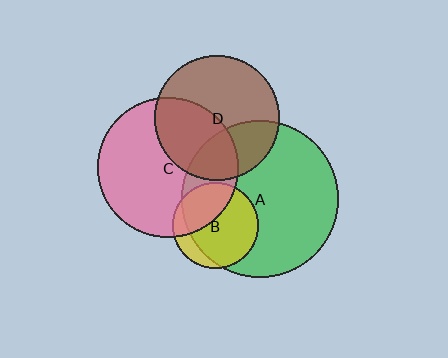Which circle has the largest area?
Circle A (green).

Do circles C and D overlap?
Yes.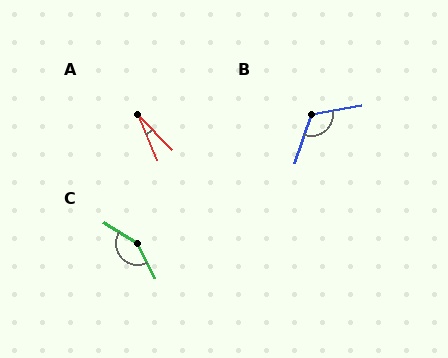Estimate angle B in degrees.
Approximately 119 degrees.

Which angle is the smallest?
A, at approximately 22 degrees.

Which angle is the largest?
C, at approximately 148 degrees.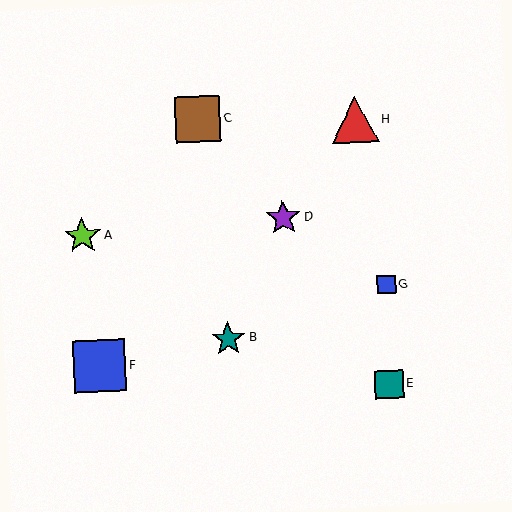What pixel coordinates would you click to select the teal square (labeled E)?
Click at (389, 384) to select the teal square E.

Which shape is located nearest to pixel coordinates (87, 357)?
The blue square (labeled F) at (100, 366) is nearest to that location.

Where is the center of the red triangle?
The center of the red triangle is at (355, 120).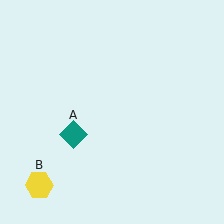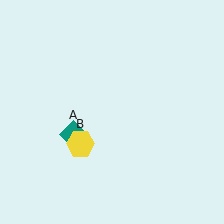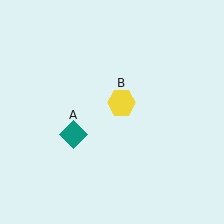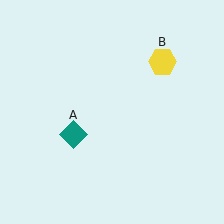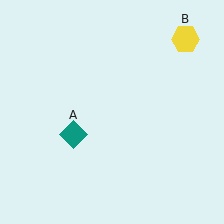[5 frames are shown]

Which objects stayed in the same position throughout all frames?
Teal diamond (object A) remained stationary.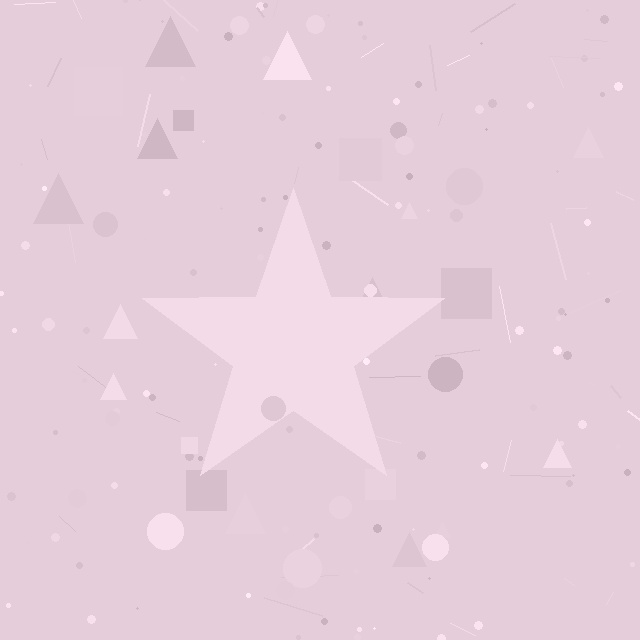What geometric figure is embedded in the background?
A star is embedded in the background.